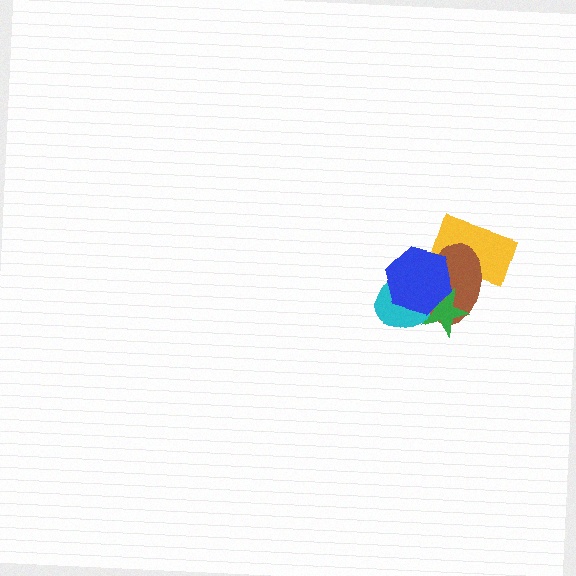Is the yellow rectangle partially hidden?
Yes, it is partially covered by another shape.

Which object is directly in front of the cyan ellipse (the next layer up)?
The brown ellipse is directly in front of the cyan ellipse.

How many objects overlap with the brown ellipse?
4 objects overlap with the brown ellipse.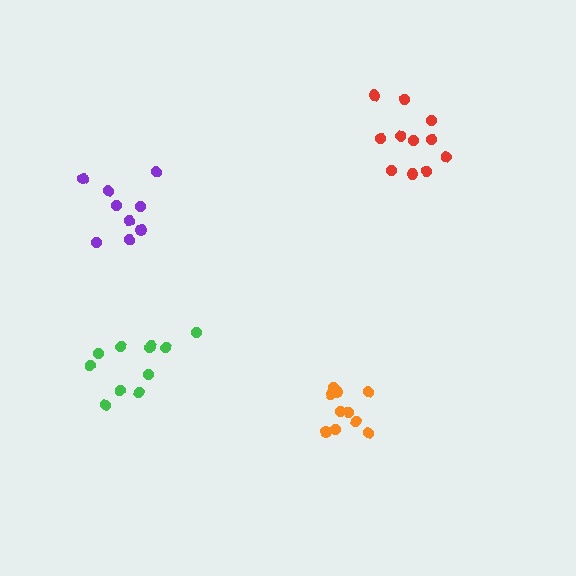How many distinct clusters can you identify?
There are 4 distinct clusters.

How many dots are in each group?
Group 1: 10 dots, Group 2: 11 dots, Group 3: 11 dots, Group 4: 9 dots (41 total).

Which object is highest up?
The red cluster is topmost.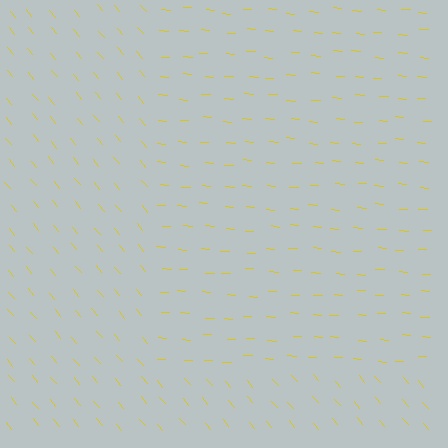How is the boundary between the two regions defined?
The boundary is defined purely by a change in line orientation (approximately 45 degrees difference). All lines are the same color and thickness.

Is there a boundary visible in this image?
Yes, there is a texture boundary formed by a change in line orientation.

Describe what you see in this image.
The image is filled with small yellow line segments. A rectangle region in the image has lines oriented differently from the surrounding lines, creating a visible texture boundary.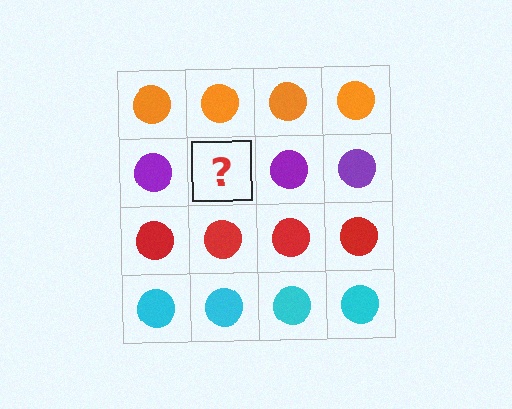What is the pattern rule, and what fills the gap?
The rule is that each row has a consistent color. The gap should be filled with a purple circle.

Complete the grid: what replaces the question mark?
The question mark should be replaced with a purple circle.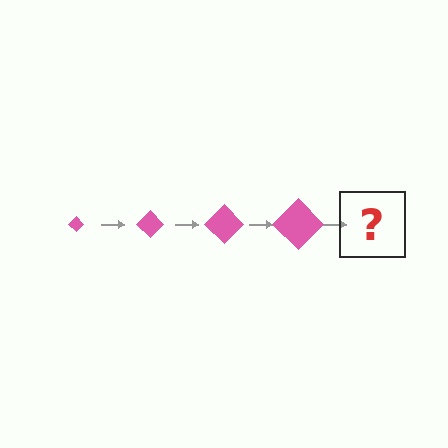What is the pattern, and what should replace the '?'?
The pattern is that the diamond gets progressively larger each step. The '?' should be a pink diamond, larger than the previous one.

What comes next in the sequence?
The next element should be a pink diamond, larger than the previous one.